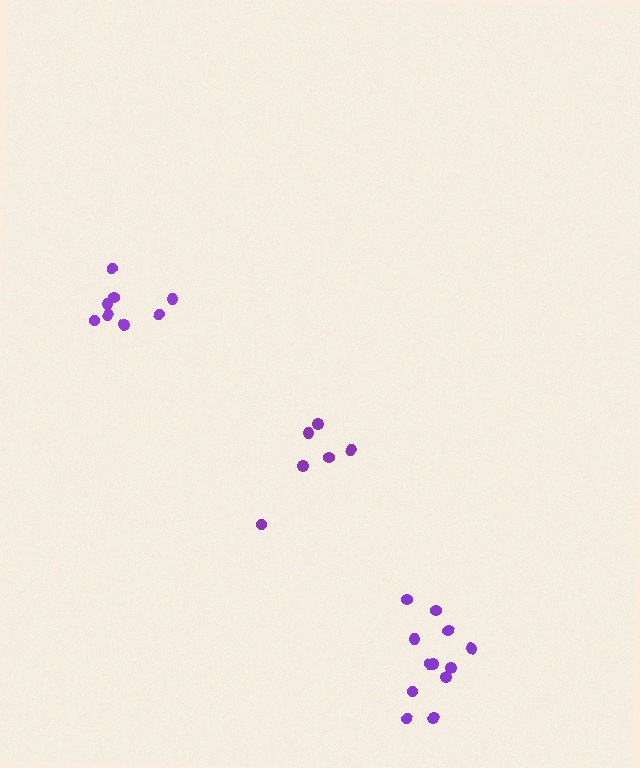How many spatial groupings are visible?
There are 3 spatial groupings.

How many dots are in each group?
Group 1: 12 dots, Group 2: 6 dots, Group 3: 8 dots (26 total).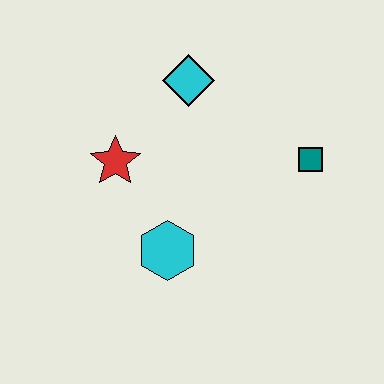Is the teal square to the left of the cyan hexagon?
No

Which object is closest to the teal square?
The cyan diamond is closest to the teal square.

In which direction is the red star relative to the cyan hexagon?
The red star is above the cyan hexagon.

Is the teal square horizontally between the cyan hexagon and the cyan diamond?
No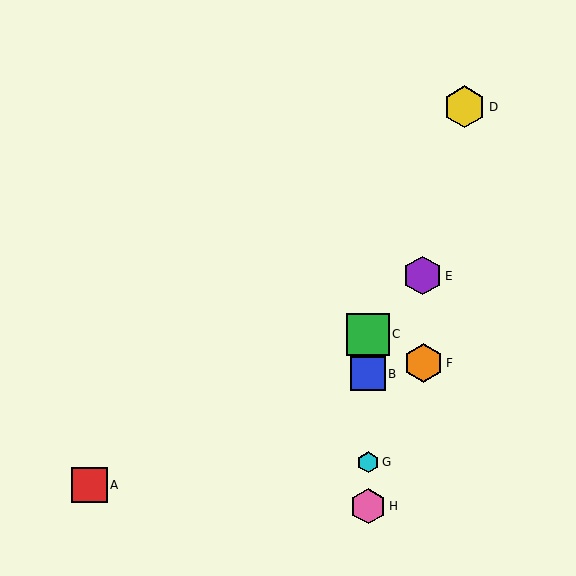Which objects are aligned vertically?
Objects B, C, G, H are aligned vertically.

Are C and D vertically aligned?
No, C is at x≈368 and D is at x≈465.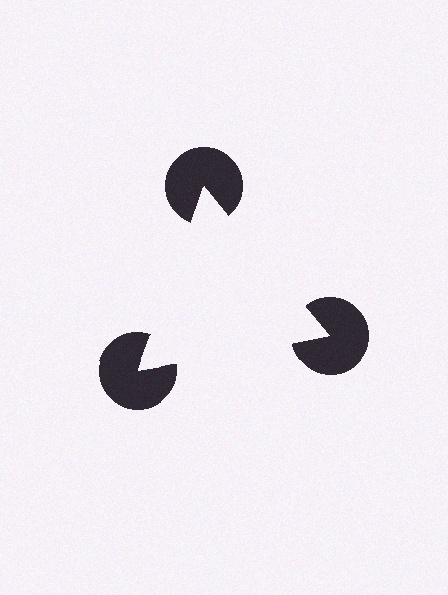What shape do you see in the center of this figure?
An illusory triangle — its edges are inferred from the aligned wedge cuts in the pac-man discs, not physically drawn.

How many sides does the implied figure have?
3 sides.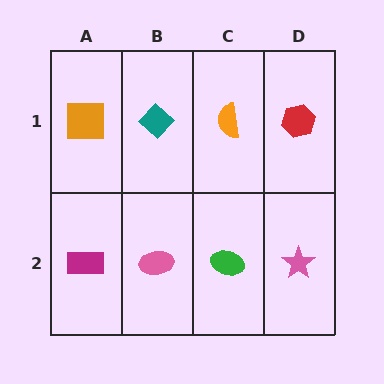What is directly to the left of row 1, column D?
An orange semicircle.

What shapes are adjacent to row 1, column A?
A magenta rectangle (row 2, column A), a teal diamond (row 1, column B).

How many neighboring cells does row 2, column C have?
3.